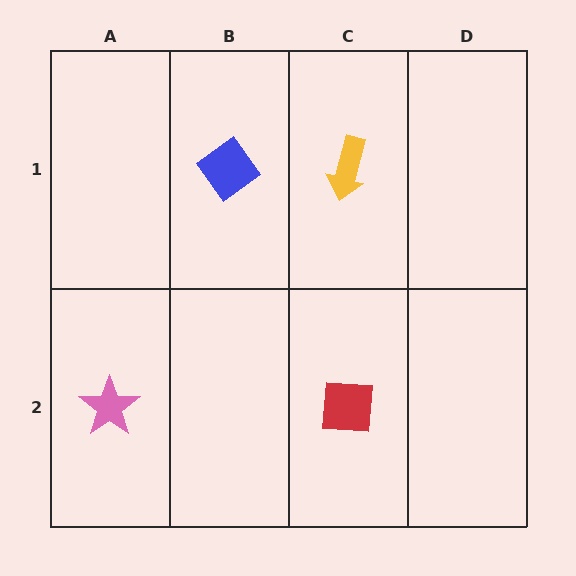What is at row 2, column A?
A pink star.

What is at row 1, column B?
A blue diamond.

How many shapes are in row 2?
2 shapes.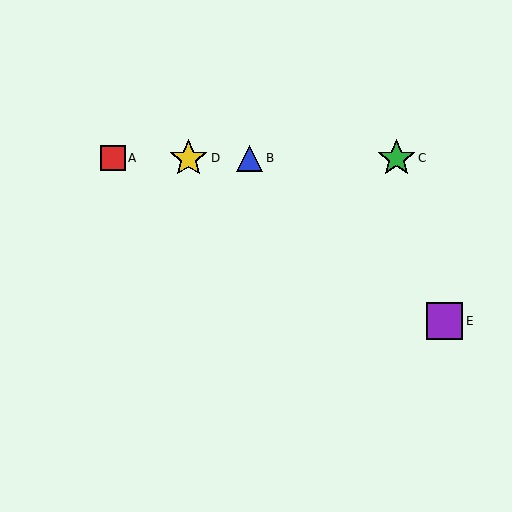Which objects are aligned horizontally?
Objects A, B, C, D are aligned horizontally.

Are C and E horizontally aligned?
No, C is at y≈158 and E is at y≈321.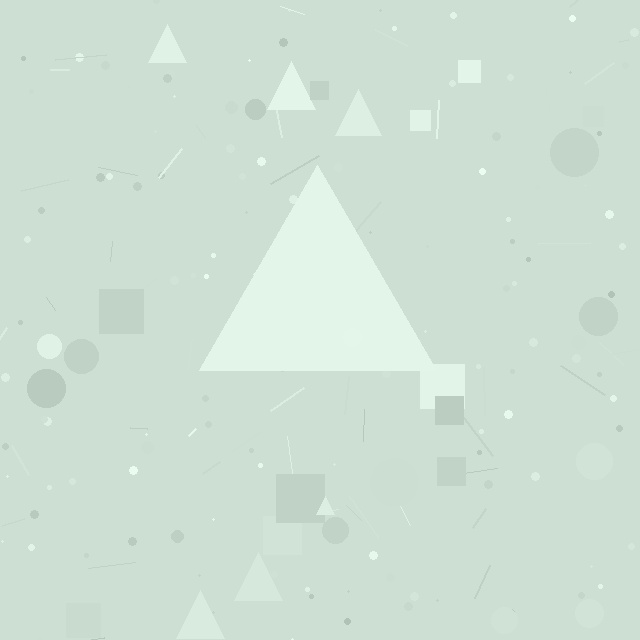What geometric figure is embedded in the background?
A triangle is embedded in the background.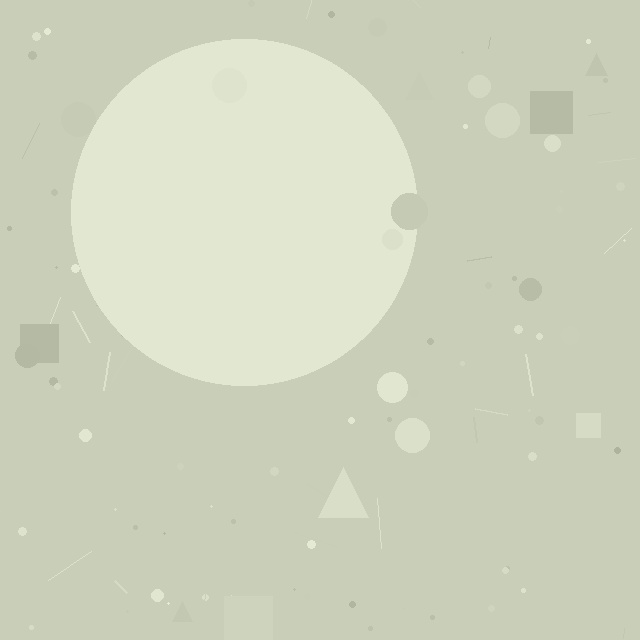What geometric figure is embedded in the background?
A circle is embedded in the background.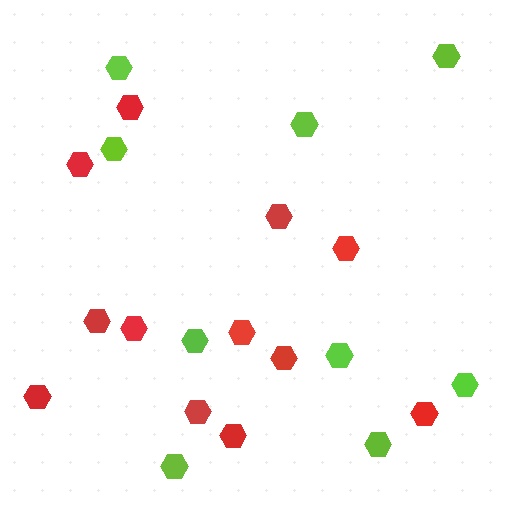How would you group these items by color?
There are 2 groups: one group of red hexagons (12) and one group of lime hexagons (9).